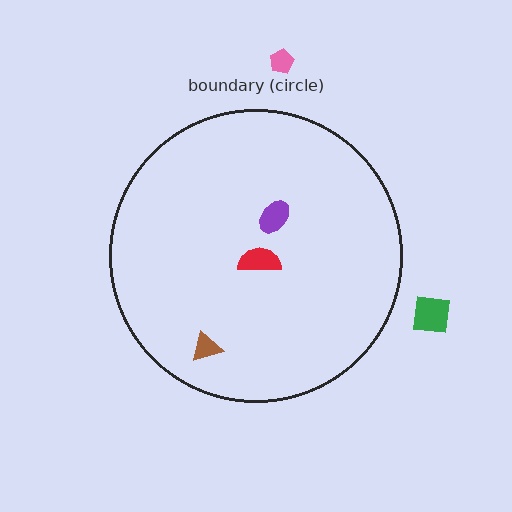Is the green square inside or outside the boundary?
Outside.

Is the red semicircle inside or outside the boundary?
Inside.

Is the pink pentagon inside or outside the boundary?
Outside.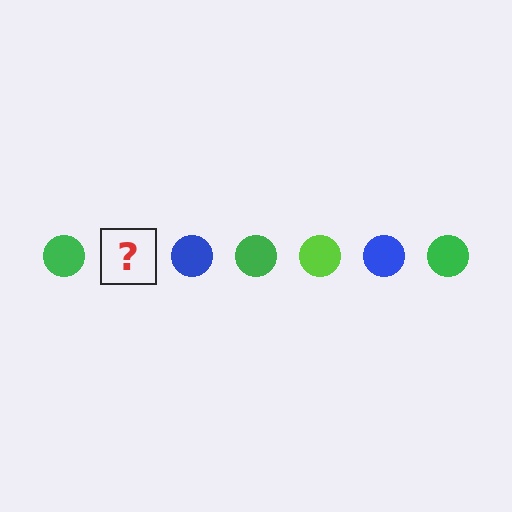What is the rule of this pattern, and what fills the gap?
The rule is that the pattern cycles through green, lime, blue circles. The gap should be filled with a lime circle.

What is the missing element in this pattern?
The missing element is a lime circle.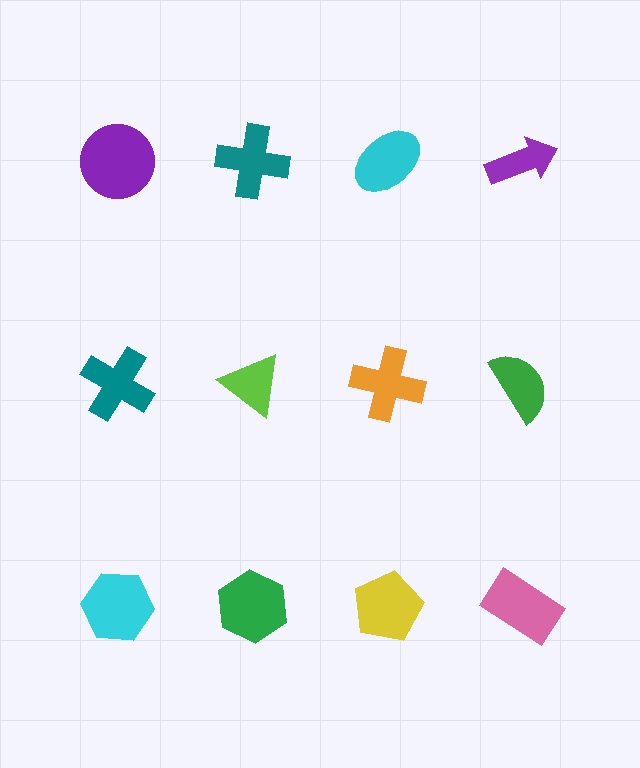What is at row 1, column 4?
A purple arrow.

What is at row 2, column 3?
An orange cross.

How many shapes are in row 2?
4 shapes.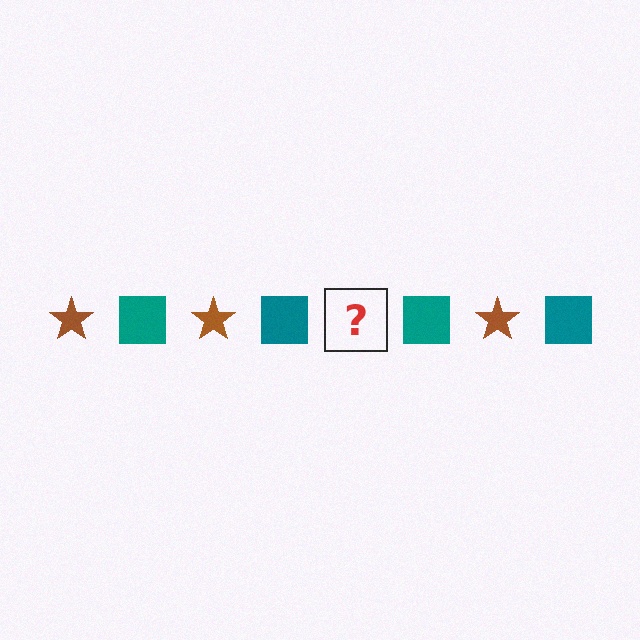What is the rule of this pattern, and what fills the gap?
The rule is that the pattern alternates between brown star and teal square. The gap should be filled with a brown star.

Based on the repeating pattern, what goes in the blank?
The blank should be a brown star.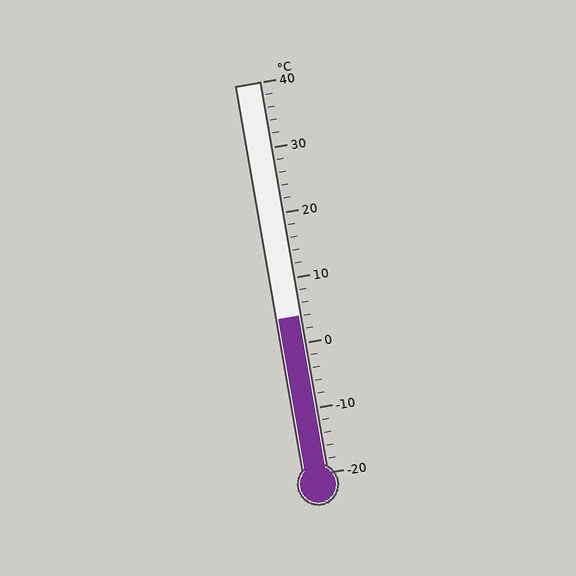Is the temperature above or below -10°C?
The temperature is above -10°C.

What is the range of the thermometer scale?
The thermometer scale ranges from -20°C to 40°C.